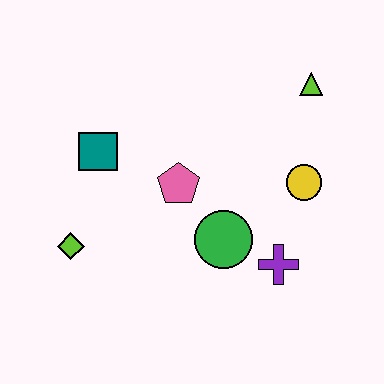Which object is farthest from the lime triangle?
The lime diamond is farthest from the lime triangle.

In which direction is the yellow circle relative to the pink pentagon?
The yellow circle is to the right of the pink pentagon.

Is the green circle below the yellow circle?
Yes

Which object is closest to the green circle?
The purple cross is closest to the green circle.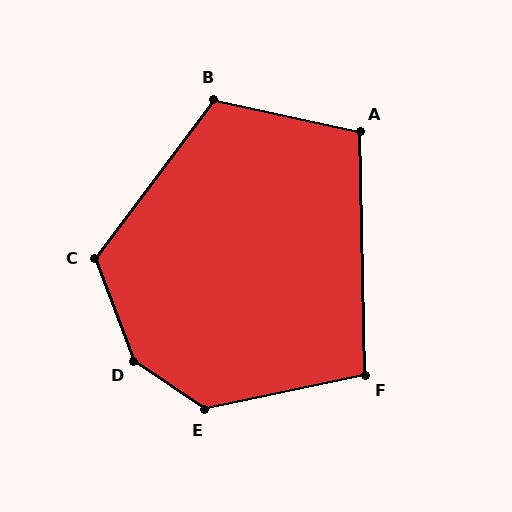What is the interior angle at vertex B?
Approximately 114 degrees (obtuse).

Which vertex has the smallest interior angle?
F, at approximately 101 degrees.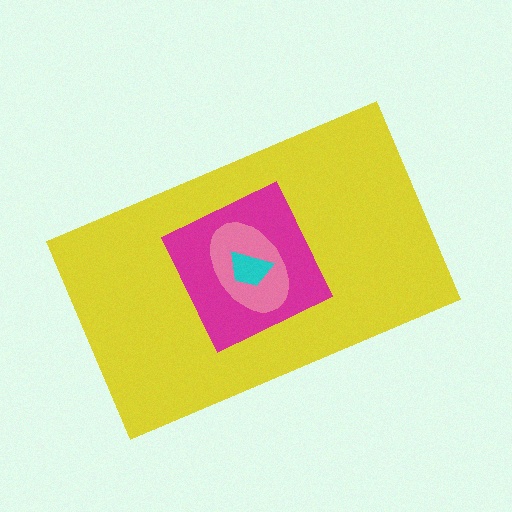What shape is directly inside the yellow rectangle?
The magenta square.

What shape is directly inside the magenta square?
The pink ellipse.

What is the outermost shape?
The yellow rectangle.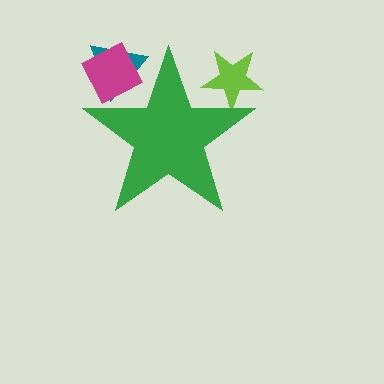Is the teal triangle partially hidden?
Yes, the teal triangle is partially hidden behind the green star.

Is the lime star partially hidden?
Yes, the lime star is partially hidden behind the green star.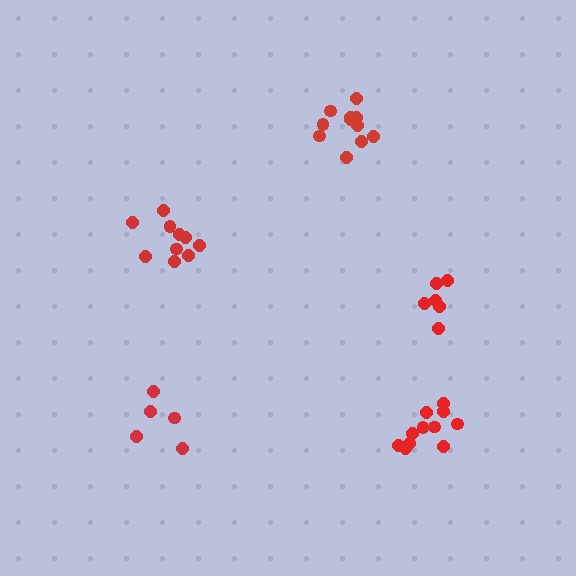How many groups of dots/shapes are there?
There are 5 groups.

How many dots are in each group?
Group 1: 10 dots, Group 2: 11 dots, Group 3: 5 dots, Group 4: 6 dots, Group 5: 11 dots (43 total).